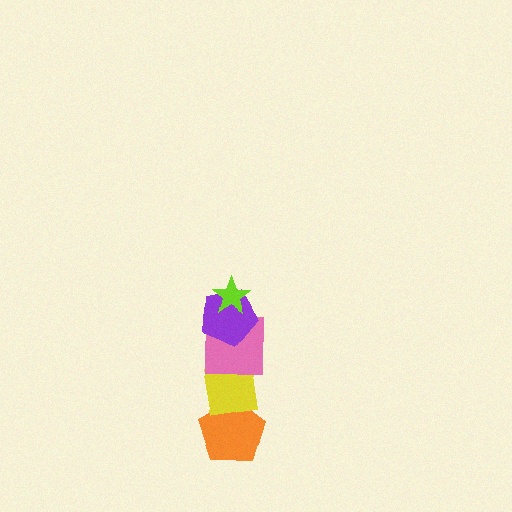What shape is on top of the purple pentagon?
The lime star is on top of the purple pentagon.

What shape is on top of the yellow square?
The pink square is on top of the yellow square.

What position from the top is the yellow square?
The yellow square is 4th from the top.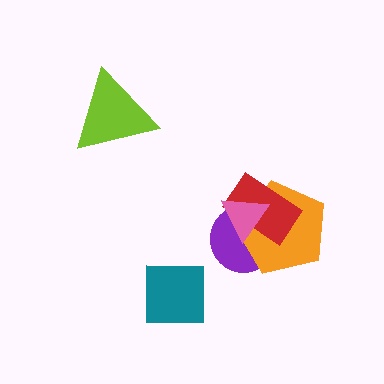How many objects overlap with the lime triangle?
0 objects overlap with the lime triangle.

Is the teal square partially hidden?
No, no other shape covers it.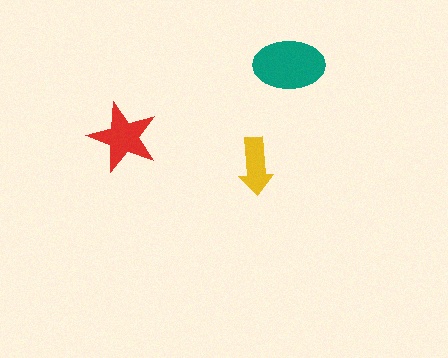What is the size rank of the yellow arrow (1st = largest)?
3rd.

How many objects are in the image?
There are 3 objects in the image.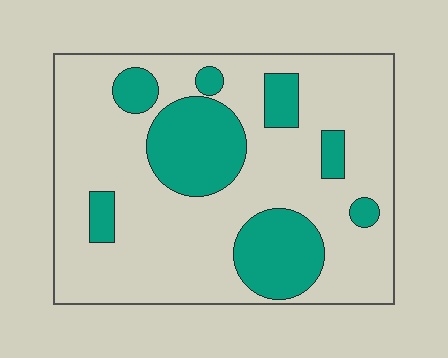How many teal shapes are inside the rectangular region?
8.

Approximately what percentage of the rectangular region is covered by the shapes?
Approximately 25%.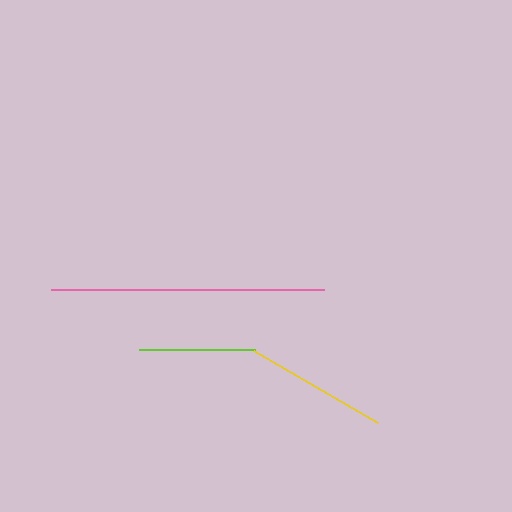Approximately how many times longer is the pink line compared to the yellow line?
The pink line is approximately 1.9 times the length of the yellow line.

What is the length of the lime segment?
The lime segment is approximately 116 pixels long.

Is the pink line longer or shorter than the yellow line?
The pink line is longer than the yellow line.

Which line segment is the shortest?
The lime line is the shortest at approximately 116 pixels.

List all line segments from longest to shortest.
From longest to shortest: pink, yellow, lime.